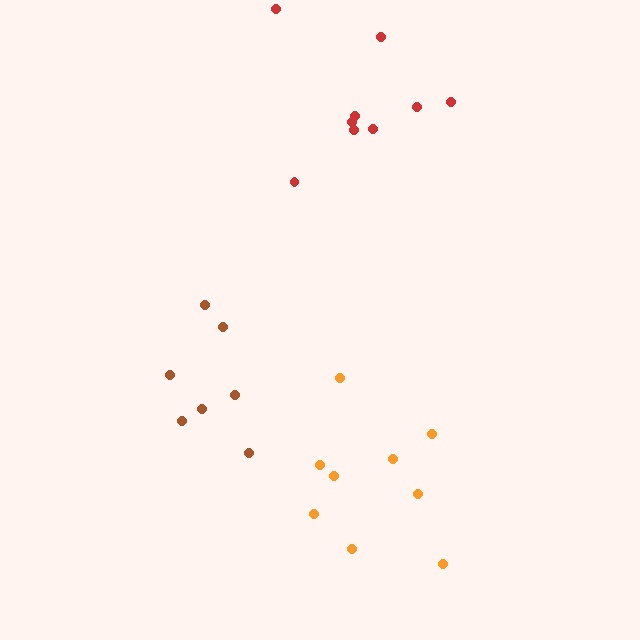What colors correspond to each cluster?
The clusters are colored: red, orange, brown.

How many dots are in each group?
Group 1: 9 dots, Group 2: 9 dots, Group 3: 7 dots (25 total).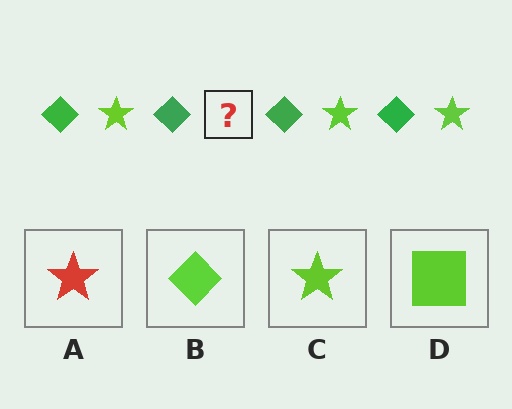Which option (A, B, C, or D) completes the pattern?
C.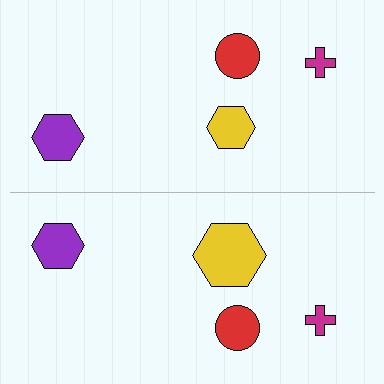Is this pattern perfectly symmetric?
No, the pattern is not perfectly symmetric. The yellow hexagon on the bottom side has a different size than its mirror counterpart.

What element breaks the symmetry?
The yellow hexagon on the bottom side has a different size than its mirror counterpart.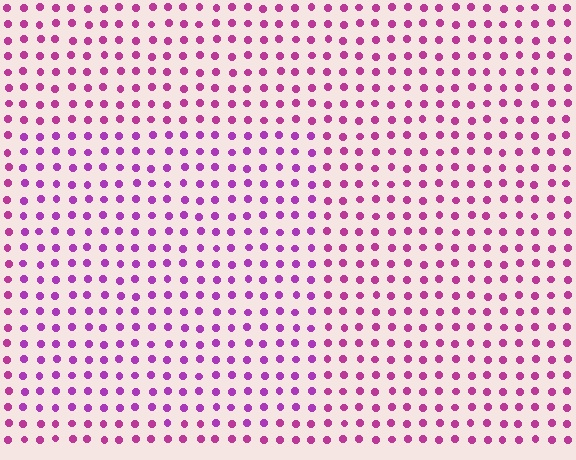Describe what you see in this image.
The image is filled with small magenta elements in a uniform arrangement. A rectangle-shaped region is visible where the elements are tinted to a slightly different hue, forming a subtle color boundary.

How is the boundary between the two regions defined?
The boundary is defined purely by a slight shift in hue (about 22 degrees). Spacing, size, and orientation are identical on both sides.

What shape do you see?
I see a rectangle.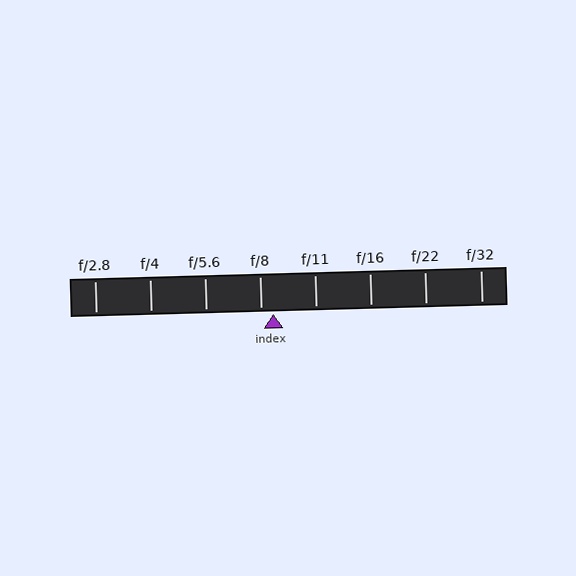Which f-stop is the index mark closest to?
The index mark is closest to f/8.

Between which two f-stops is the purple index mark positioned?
The index mark is between f/8 and f/11.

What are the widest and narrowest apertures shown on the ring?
The widest aperture shown is f/2.8 and the narrowest is f/32.